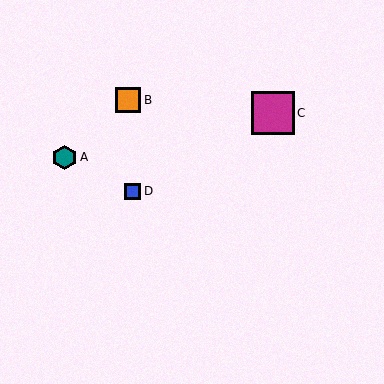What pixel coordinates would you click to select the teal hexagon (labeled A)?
Click at (65, 157) to select the teal hexagon A.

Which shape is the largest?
The magenta square (labeled C) is the largest.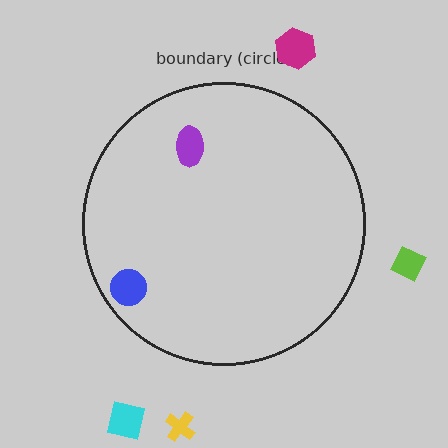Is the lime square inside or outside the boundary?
Outside.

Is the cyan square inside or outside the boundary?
Outside.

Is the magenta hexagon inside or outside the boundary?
Outside.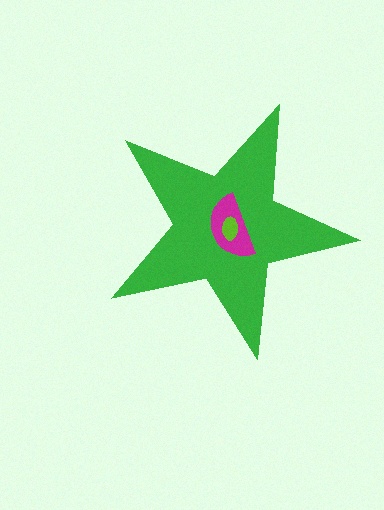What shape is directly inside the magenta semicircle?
The lime ellipse.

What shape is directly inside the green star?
The magenta semicircle.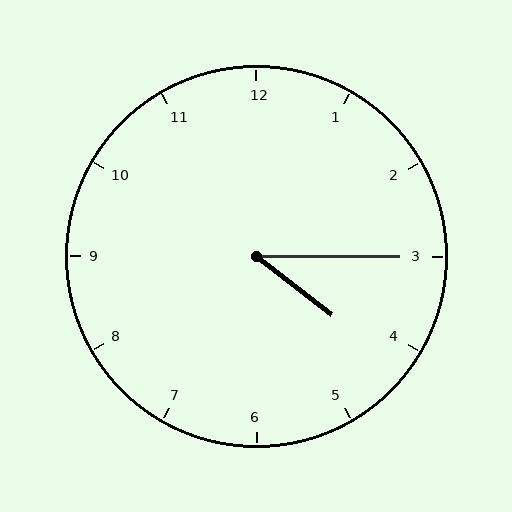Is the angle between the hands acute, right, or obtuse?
It is acute.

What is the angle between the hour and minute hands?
Approximately 38 degrees.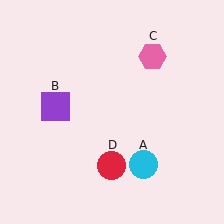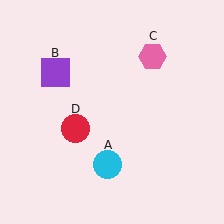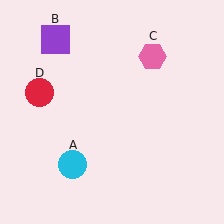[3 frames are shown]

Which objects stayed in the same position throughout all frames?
Pink hexagon (object C) remained stationary.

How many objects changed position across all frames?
3 objects changed position: cyan circle (object A), purple square (object B), red circle (object D).